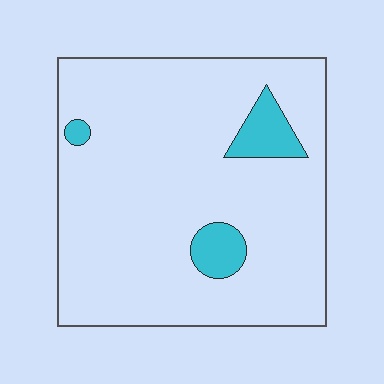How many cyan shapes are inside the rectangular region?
3.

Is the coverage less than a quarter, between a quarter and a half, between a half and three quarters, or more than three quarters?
Less than a quarter.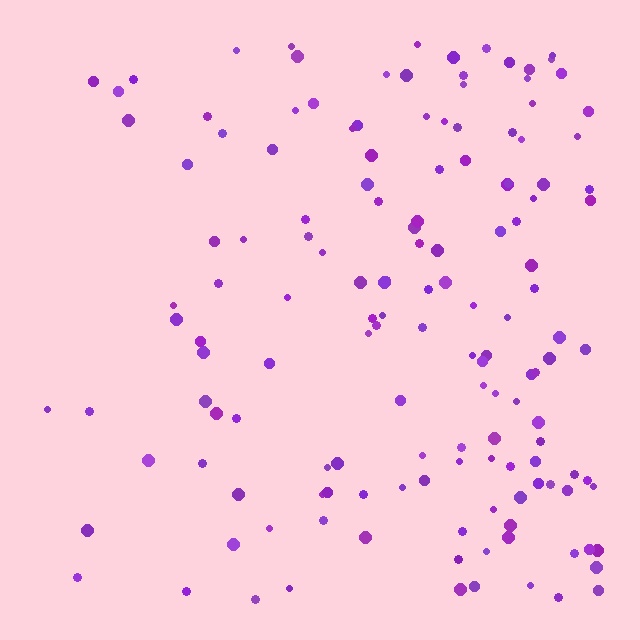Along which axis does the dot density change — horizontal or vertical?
Horizontal.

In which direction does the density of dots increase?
From left to right, with the right side densest.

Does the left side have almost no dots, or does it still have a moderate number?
Still a moderate number, just noticeably fewer than the right.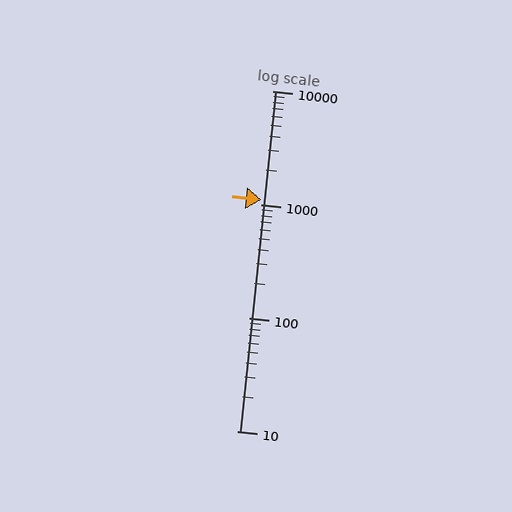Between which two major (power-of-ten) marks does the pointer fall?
The pointer is between 1000 and 10000.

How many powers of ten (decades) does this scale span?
The scale spans 3 decades, from 10 to 10000.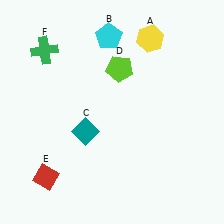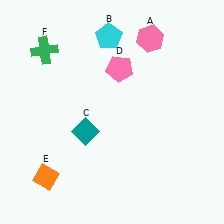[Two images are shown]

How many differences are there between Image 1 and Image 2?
There are 3 differences between the two images.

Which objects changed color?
A changed from yellow to pink. D changed from lime to pink. E changed from red to orange.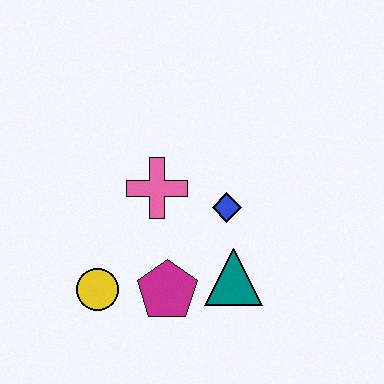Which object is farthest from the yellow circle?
The blue diamond is farthest from the yellow circle.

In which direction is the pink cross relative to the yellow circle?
The pink cross is above the yellow circle.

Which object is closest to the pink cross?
The blue diamond is closest to the pink cross.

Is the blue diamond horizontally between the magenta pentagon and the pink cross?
No